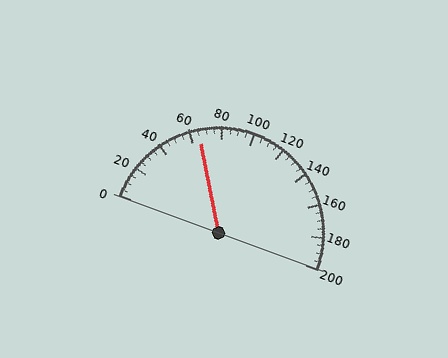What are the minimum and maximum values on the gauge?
The gauge ranges from 0 to 200.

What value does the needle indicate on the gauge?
The needle indicates approximately 65.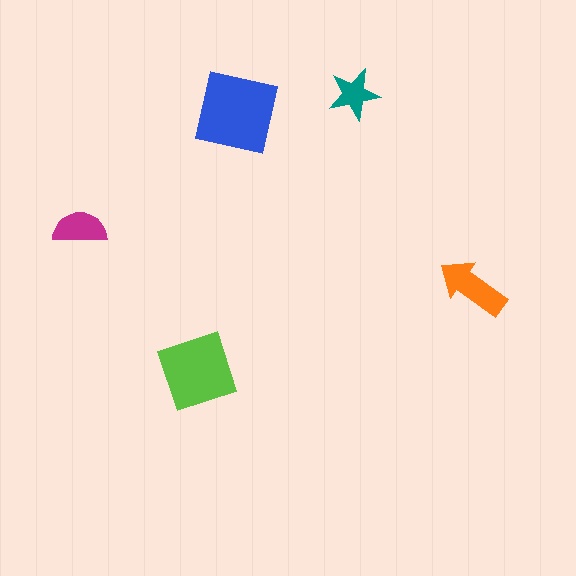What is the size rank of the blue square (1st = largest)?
1st.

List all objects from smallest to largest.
The teal star, the magenta semicircle, the orange arrow, the lime diamond, the blue square.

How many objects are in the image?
There are 5 objects in the image.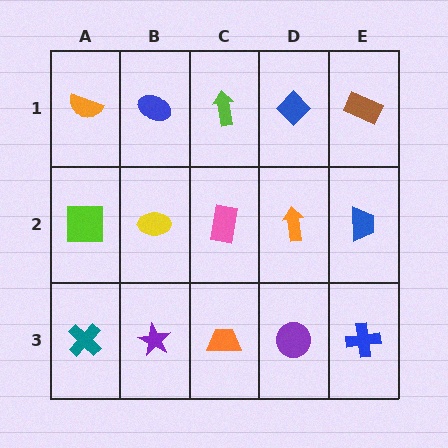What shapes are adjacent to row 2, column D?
A blue diamond (row 1, column D), a purple circle (row 3, column D), a pink rectangle (row 2, column C), a blue trapezoid (row 2, column E).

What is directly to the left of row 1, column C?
A blue ellipse.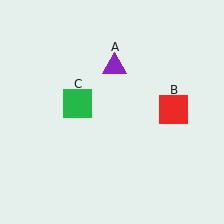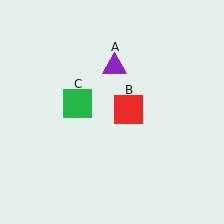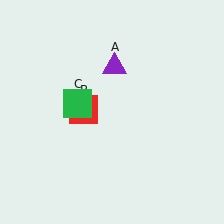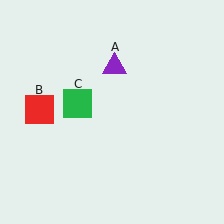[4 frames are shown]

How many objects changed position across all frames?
1 object changed position: red square (object B).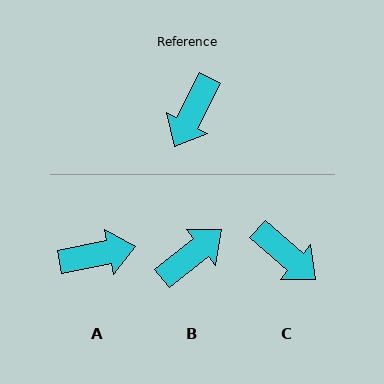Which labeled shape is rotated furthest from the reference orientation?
B, about 156 degrees away.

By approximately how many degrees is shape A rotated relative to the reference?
Approximately 129 degrees counter-clockwise.